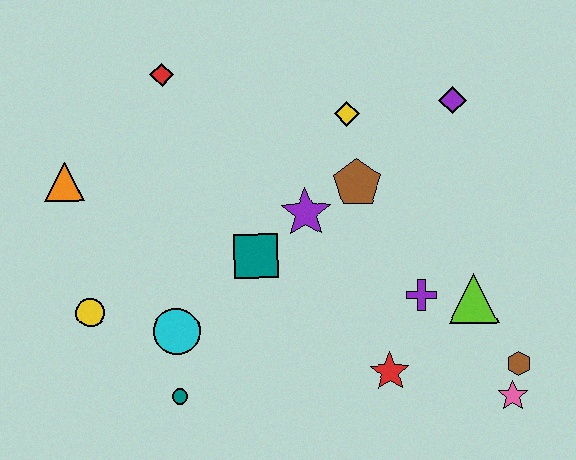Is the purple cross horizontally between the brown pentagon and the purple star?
No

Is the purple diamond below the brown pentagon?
No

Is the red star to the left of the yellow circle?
No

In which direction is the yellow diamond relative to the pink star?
The yellow diamond is above the pink star.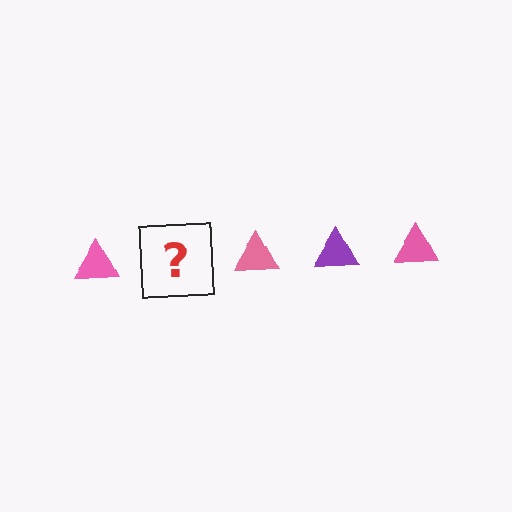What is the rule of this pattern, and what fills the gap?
The rule is that the pattern cycles through pink, purple triangles. The gap should be filled with a purple triangle.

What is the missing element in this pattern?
The missing element is a purple triangle.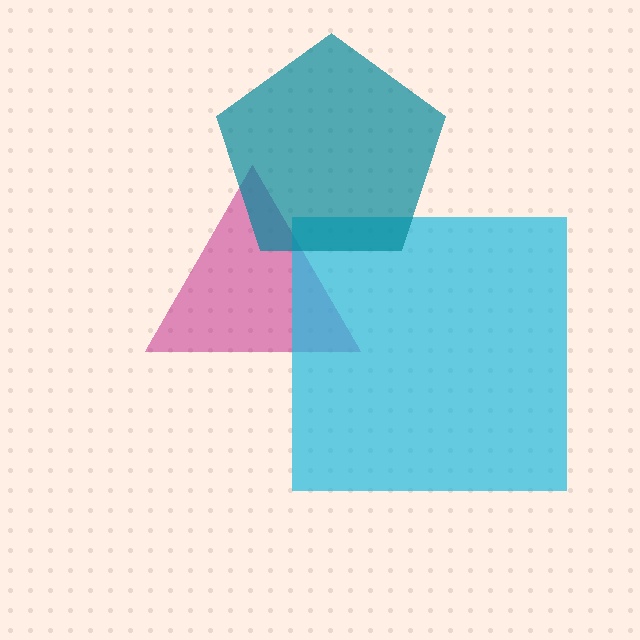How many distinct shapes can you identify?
There are 3 distinct shapes: a magenta triangle, a cyan square, a teal pentagon.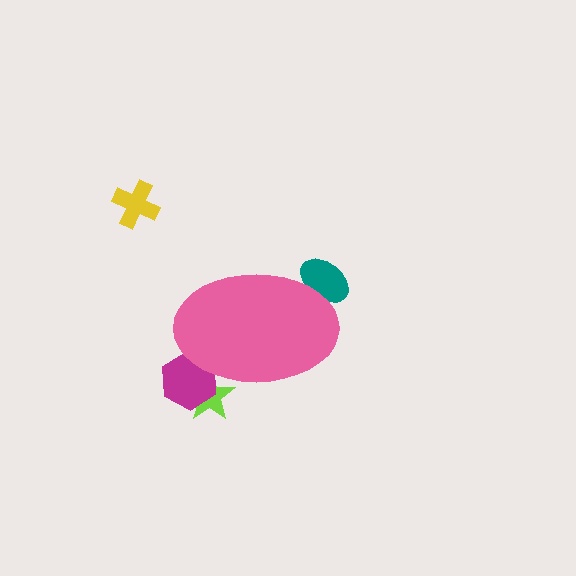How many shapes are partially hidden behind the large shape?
3 shapes are partially hidden.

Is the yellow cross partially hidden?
No, the yellow cross is fully visible.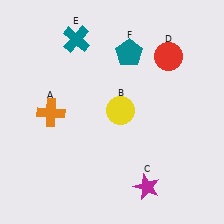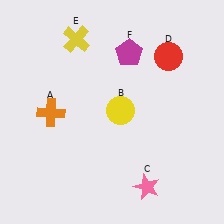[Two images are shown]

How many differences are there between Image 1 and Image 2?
There are 3 differences between the two images.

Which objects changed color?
C changed from magenta to pink. E changed from teal to yellow. F changed from teal to magenta.